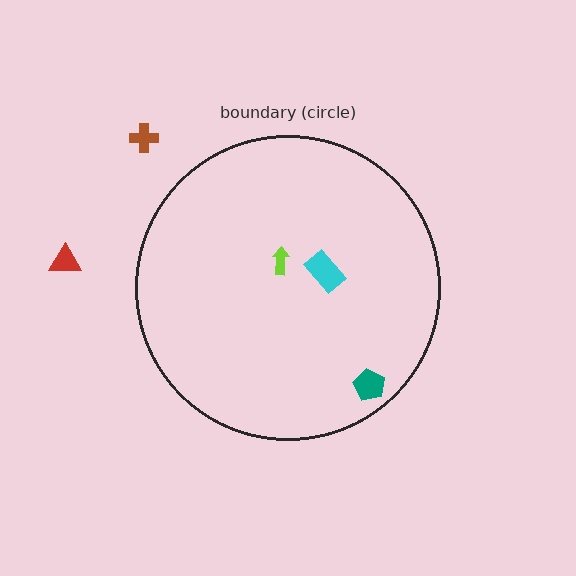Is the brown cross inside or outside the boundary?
Outside.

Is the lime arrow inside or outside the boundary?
Inside.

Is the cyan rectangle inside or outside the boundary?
Inside.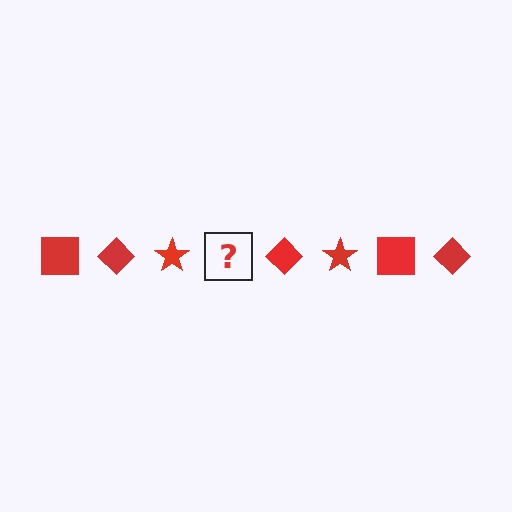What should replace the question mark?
The question mark should be replaced with a red square.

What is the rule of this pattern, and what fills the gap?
The rule is that the pattern cycles through square, diamond, star shapes in red. The gap should be filled with a red square.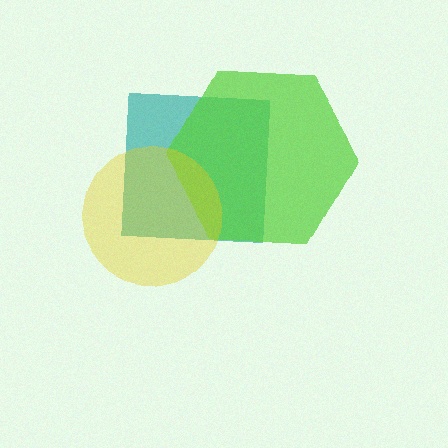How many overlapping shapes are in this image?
There are 3 overlapping shapes in the image.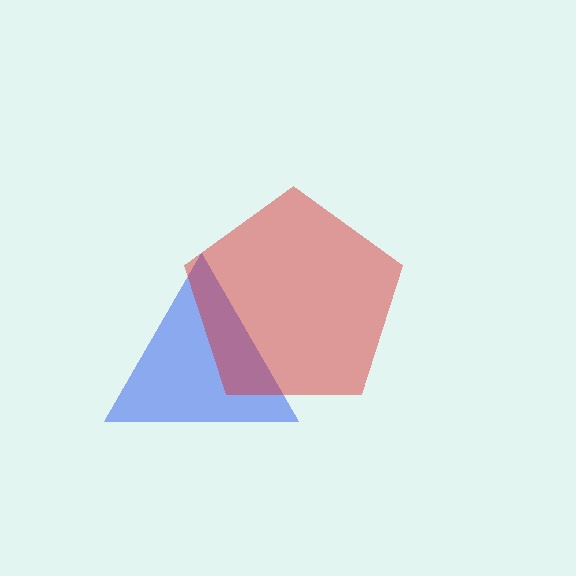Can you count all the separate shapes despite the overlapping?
Yes, there are 2 separate shapes.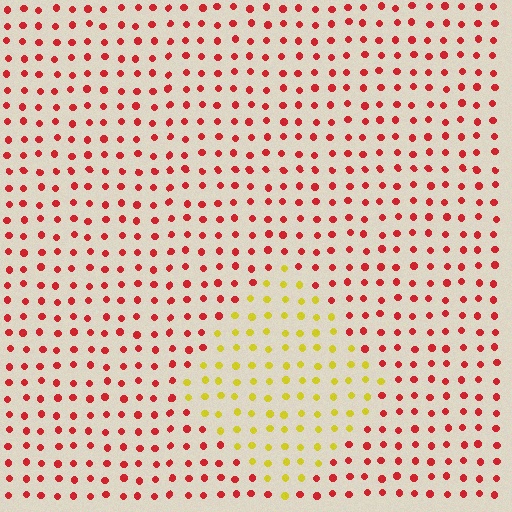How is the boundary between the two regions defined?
The boundary is defined purely by a slight shift in hue (about 63 degrees). Spacing, size, and orientation are identical on both sides.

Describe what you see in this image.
The image is filled with small red elements in a uniform arrangement. A diamond-shaped region is visible where the elements are tinted to a slightly different hue, forming a subtle color boundary.